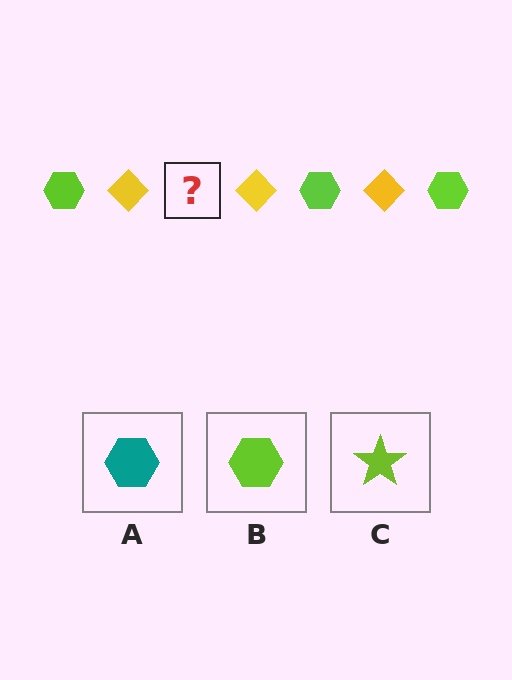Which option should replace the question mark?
Option B.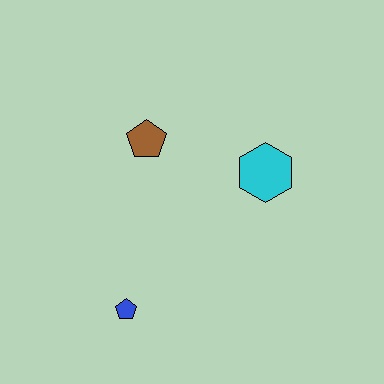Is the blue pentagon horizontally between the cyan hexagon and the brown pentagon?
No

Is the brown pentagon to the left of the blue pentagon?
No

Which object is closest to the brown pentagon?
The cyan hexagon is closest to the brown pentagon.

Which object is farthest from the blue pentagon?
The cyan hexagon is farthest from the blue pentagon.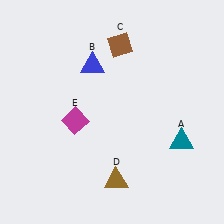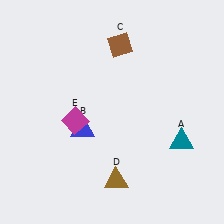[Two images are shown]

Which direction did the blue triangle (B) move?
The blue triangle (B) moved down.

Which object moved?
The blue triangle (B) moved down.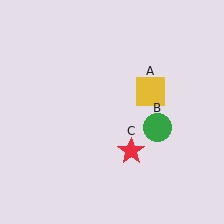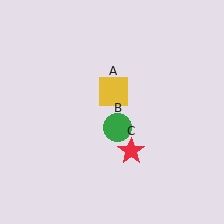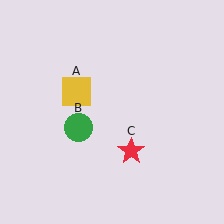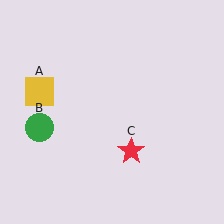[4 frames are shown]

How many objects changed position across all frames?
2 objects changed position: yellow square (object A), green circle (object B).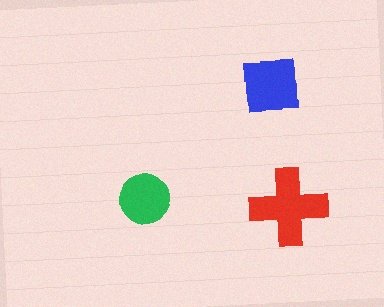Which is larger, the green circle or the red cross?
The red cross.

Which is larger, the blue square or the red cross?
The red cross.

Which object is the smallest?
The green circle.